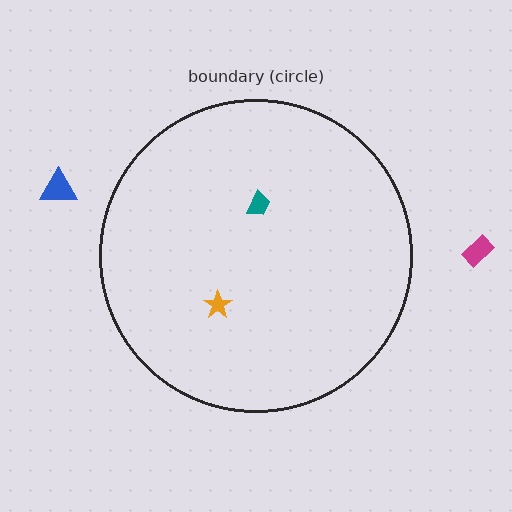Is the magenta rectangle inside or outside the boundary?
Outside.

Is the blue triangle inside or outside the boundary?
Outside.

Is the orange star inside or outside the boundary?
Inside.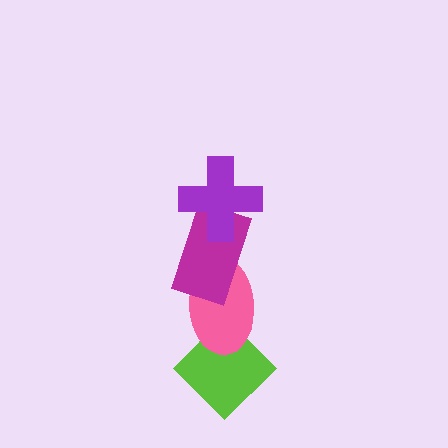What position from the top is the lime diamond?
The lime diamond is 4th from the top.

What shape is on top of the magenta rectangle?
The purple cross is on top of the magenta rectangle.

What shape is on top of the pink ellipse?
The magenta rectangle is on top of the pink ellipse.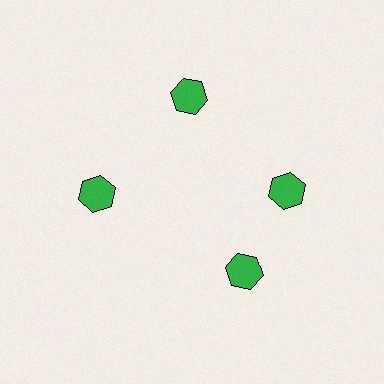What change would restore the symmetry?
The symmetry would be restored by rotating it back into even spacing with its neighbors so that all 4 hexagons sit at equal angles and equal distance from the center.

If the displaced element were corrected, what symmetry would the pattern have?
It would have 4-fold rotational symmetry — the pattern would map onto itself every 90 degrees.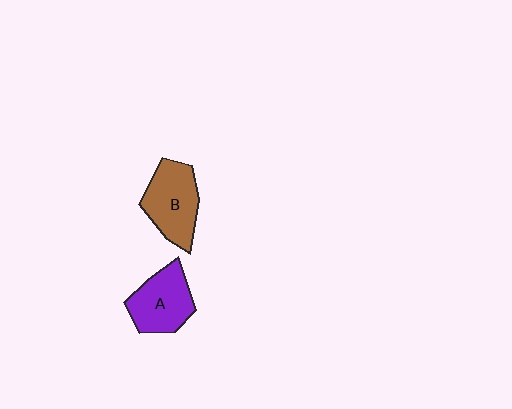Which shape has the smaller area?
Shape A (purple).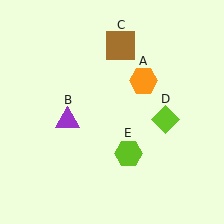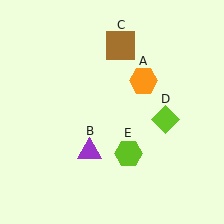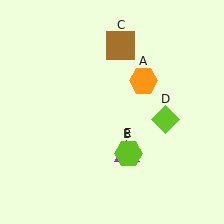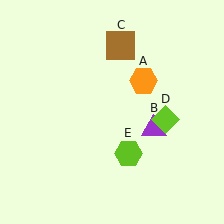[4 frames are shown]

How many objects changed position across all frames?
1 object changed position: purple triangle (object B).